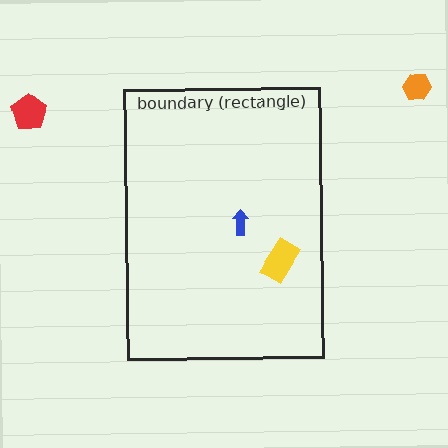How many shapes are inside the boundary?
2 inside, 2 outside.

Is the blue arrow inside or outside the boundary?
Inside.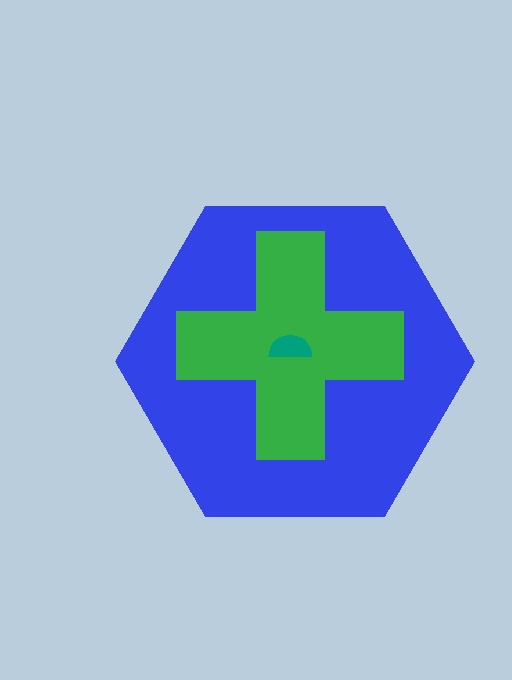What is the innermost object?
The teal semicircle.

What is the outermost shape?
The blue hexagon.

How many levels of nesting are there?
3.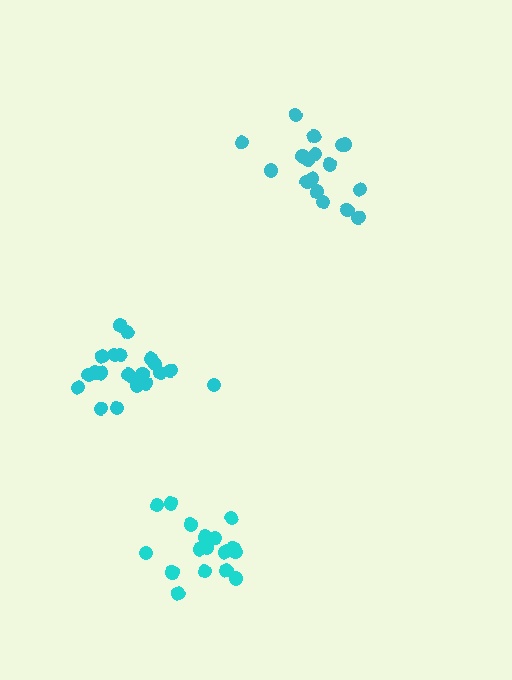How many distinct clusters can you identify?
There are 3 distinct clusters.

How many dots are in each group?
Group 1: 21 dots, Group 2: 17 dots, Group 3: 18 dots (56 total).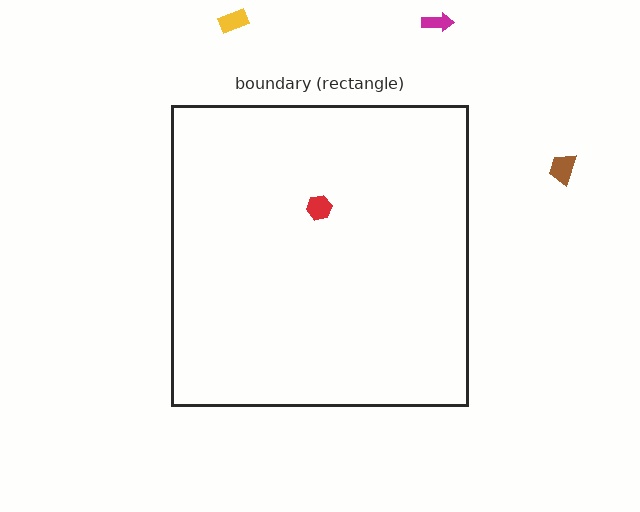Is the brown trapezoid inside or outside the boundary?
Outside.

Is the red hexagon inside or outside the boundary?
Inside.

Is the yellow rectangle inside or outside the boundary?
Outside.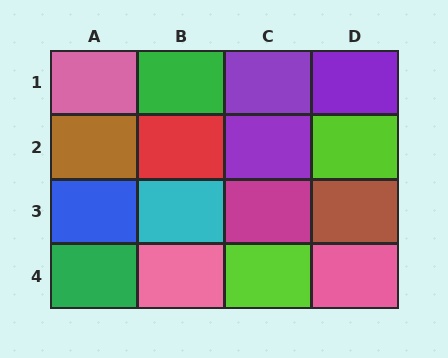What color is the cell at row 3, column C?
Magenta.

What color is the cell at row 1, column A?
Pink.